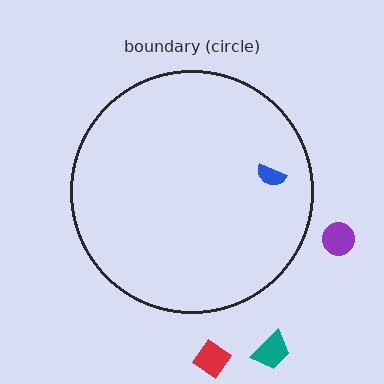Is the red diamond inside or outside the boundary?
Outside.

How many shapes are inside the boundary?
1 inside, 3 outside.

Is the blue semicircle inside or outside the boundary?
Inside.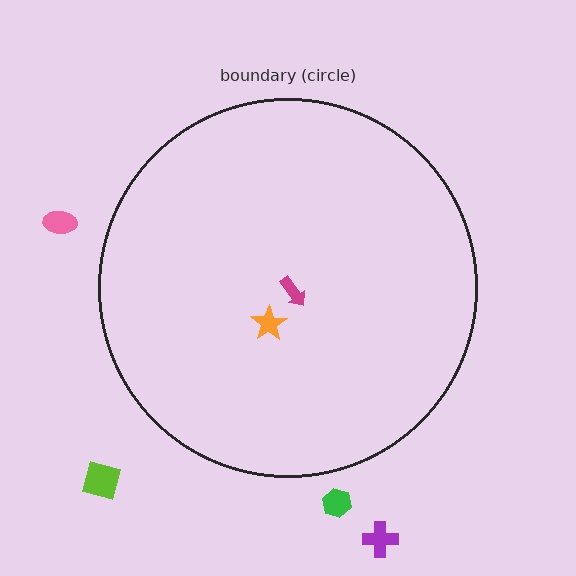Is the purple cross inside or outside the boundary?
Outside.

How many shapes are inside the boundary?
2 inside, 4 outside.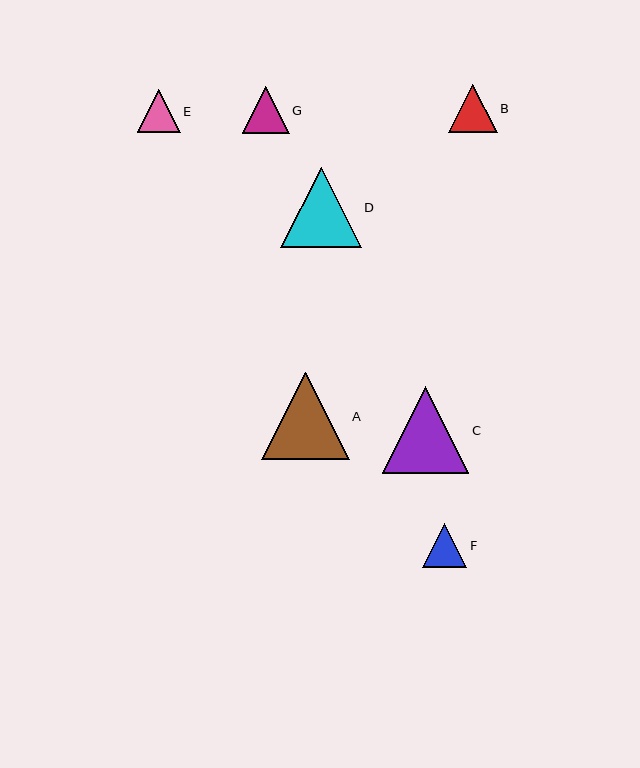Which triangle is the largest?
Triangle A is the largest with a size of approximately 87 pixels.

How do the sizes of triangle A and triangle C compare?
Triangle A and triangle C are approximately the same size.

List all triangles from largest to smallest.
From largest to smallest: A, C, D, B, G, F, E.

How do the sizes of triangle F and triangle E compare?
Triangle F and triangle E are approximately the same size.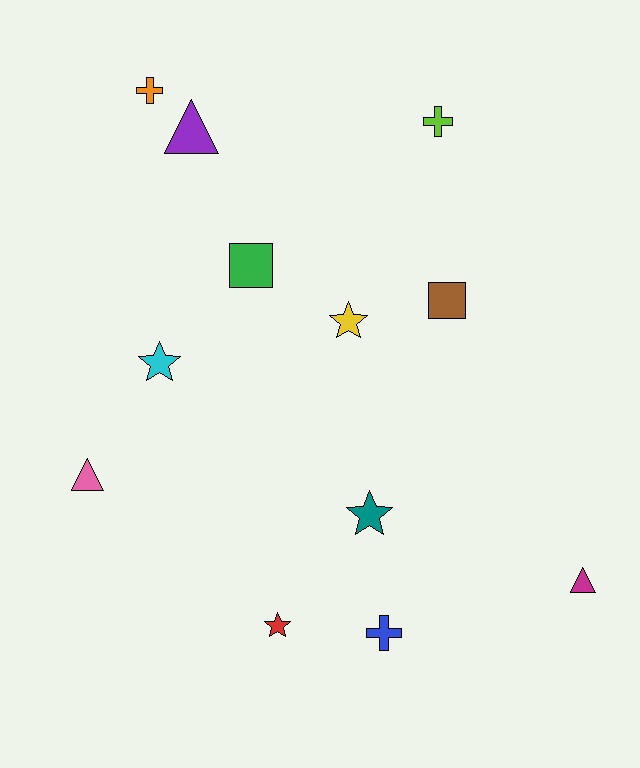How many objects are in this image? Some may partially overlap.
There are 12 objects.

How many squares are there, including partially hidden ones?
There are 2 squares.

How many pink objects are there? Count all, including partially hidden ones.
There is 1 pink object.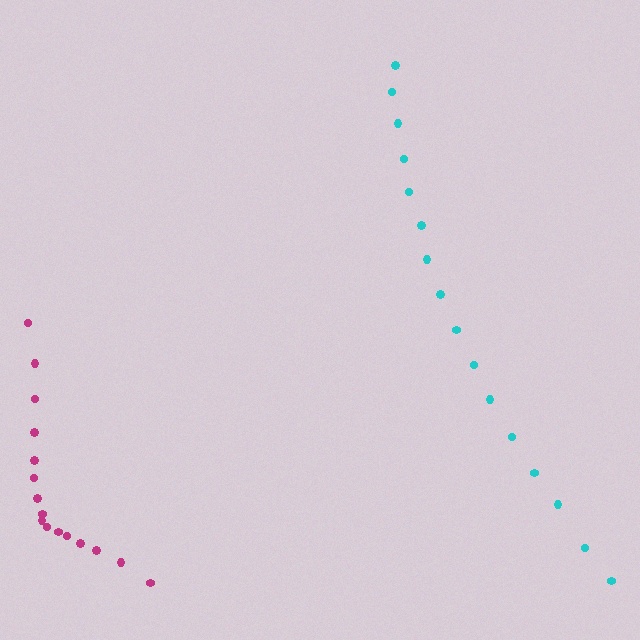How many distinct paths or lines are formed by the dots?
There are 2 distinct paths.